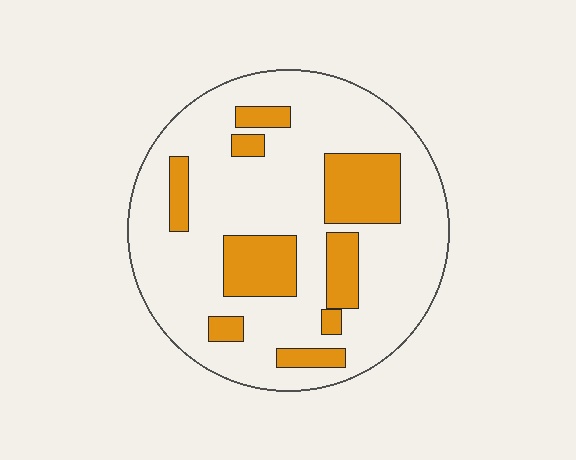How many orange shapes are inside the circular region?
9.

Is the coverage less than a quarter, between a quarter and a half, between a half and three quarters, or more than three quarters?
Less than a quarter.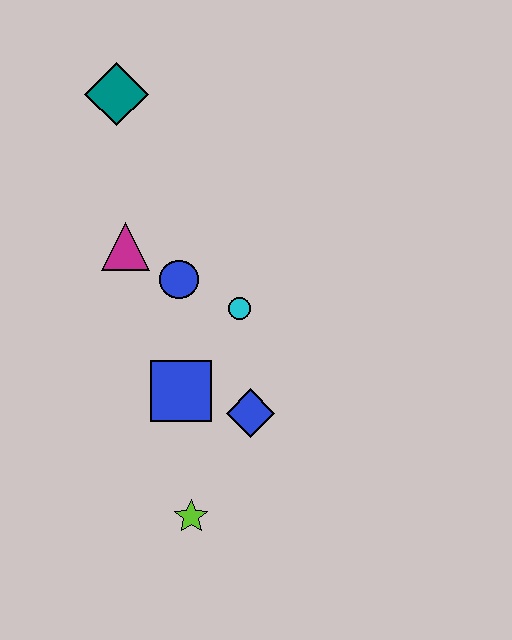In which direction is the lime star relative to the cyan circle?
The lime star is below the cyan circle.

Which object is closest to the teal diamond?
The magenta triangle is closest to the teal diamond.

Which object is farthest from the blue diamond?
The teal diamond is farthest from the blue diamond.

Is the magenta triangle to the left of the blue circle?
Yes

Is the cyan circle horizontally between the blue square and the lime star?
No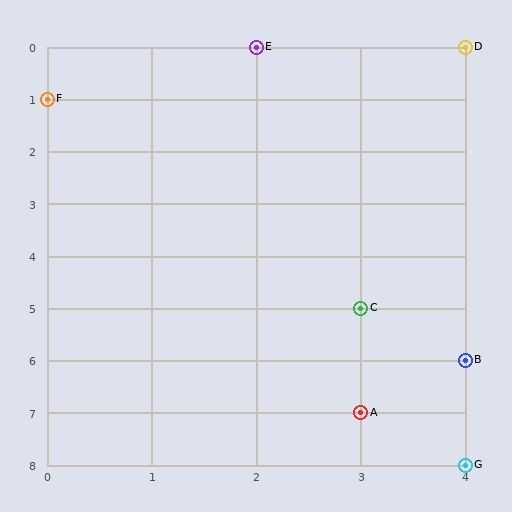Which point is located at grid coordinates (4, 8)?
Point G is at (4, 8).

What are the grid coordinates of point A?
Point A is at grid coordinates (3, 7).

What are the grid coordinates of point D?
Point D is at grid coordinates (4, 0).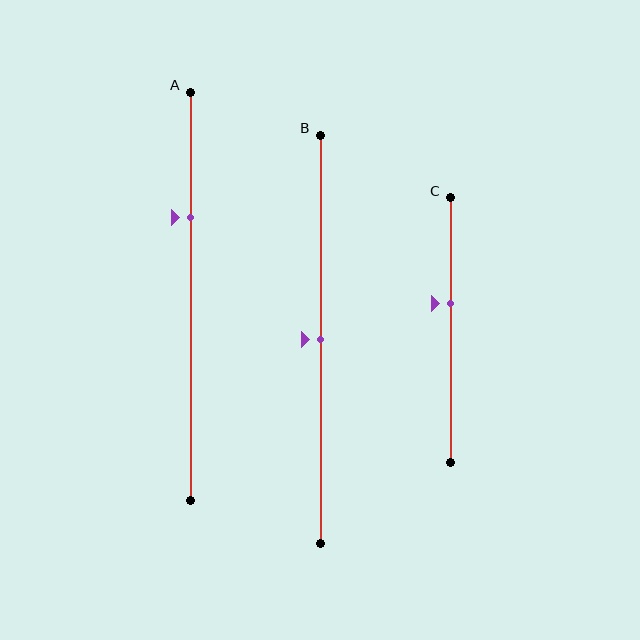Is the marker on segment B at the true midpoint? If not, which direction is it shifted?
Yes, the marker on segment B is at the true midpoint.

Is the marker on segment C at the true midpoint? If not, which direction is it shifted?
No, the marker on segment C is shifted upward by about 10% of the segment length.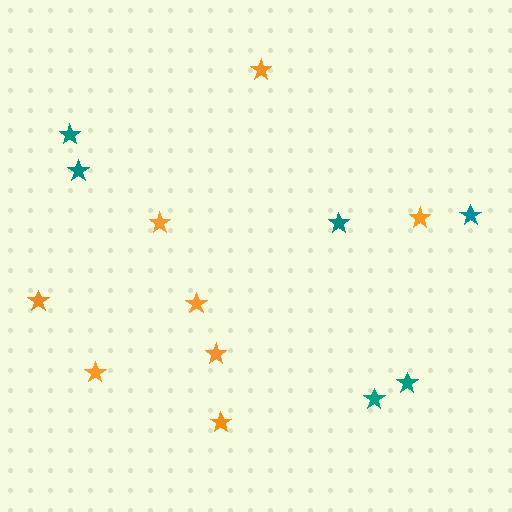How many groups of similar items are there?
There are 2 groups: one group of orange stars (8) and one group of teal stars (6).